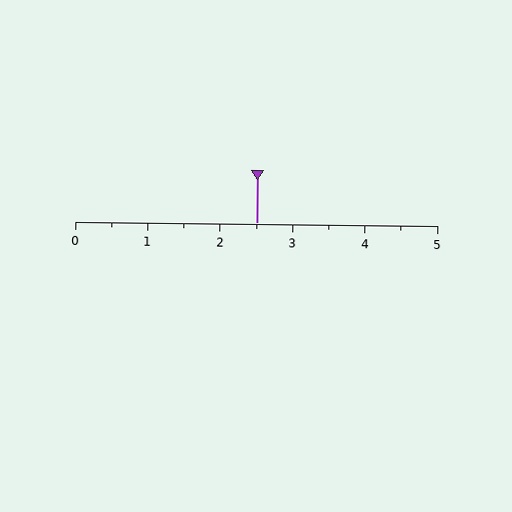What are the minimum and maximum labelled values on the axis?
The axis runs from 0 to 5.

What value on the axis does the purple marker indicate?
The marker indicates approximately 2.5.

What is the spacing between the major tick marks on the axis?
The major ticks are spaced 1 apart.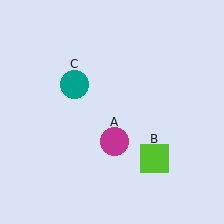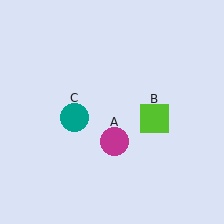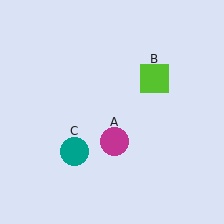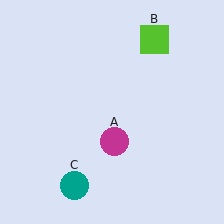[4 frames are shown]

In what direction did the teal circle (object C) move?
The teal circle (object C) moved down.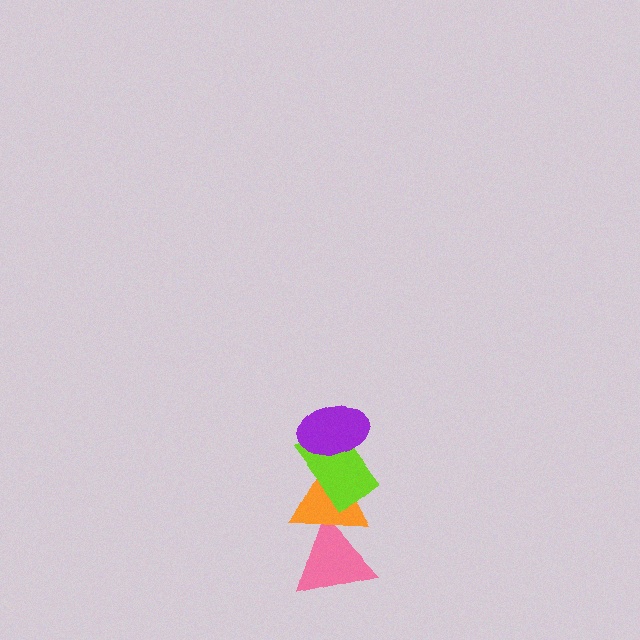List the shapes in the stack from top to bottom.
From top to bottom: the purple ellipse, the lime rectangle, the orange triangle, the pink triangle.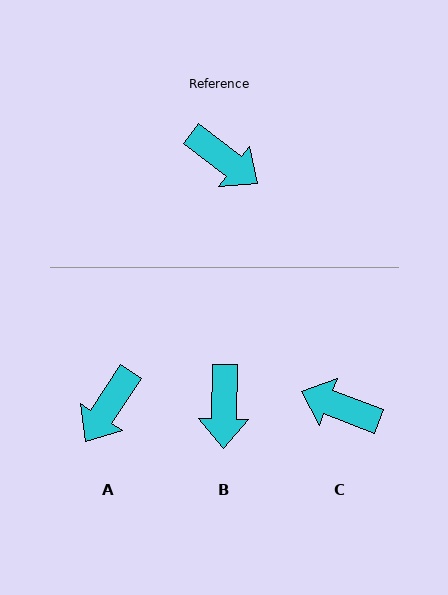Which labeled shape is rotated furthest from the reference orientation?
C, about 164 degrees away.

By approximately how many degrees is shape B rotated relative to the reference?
Approximately 54 degrees clockwise.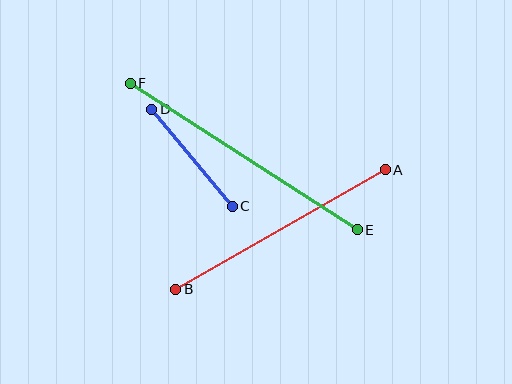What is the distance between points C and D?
The distance is approximately 126 pixels.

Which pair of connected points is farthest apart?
Points E and F are farthest apart.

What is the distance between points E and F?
The distance is approximately 270 pixels.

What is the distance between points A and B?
The distance is approximately 241 pixels.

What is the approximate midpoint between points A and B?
The midpoint is at approximately (280, 229) pixels.